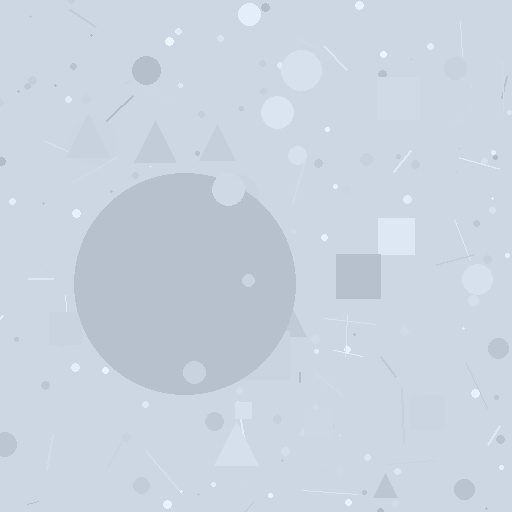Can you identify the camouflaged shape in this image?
The camouflaged shape is a circle.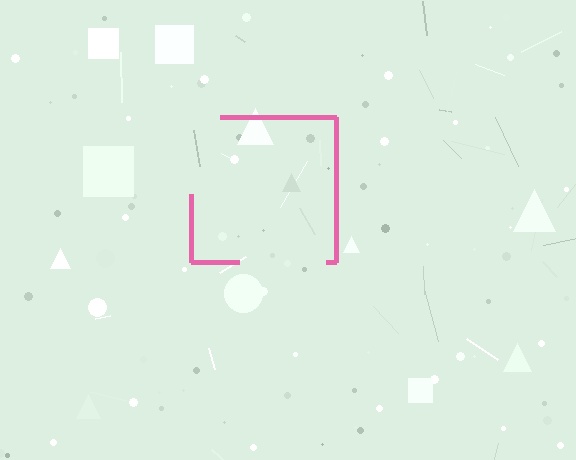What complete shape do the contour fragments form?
The contour fragments form a square.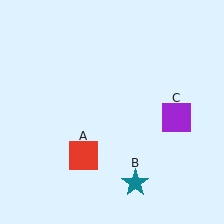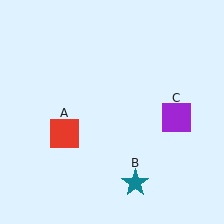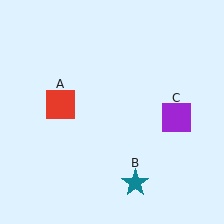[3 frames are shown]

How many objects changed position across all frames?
1 object changed position: red square (object A).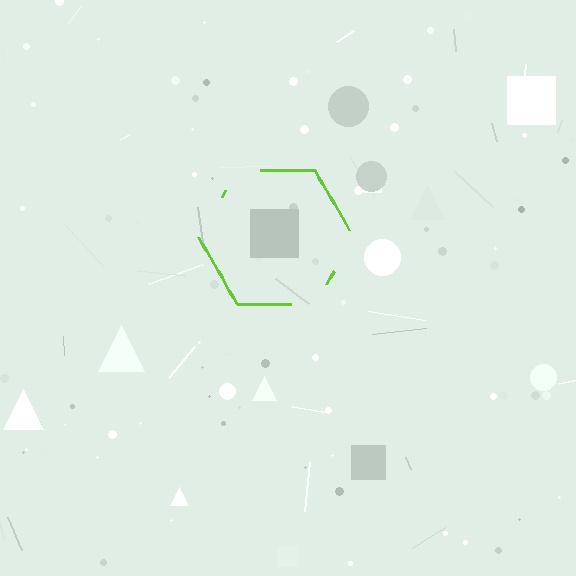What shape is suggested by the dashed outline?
The dashed outline suggests a hexagon.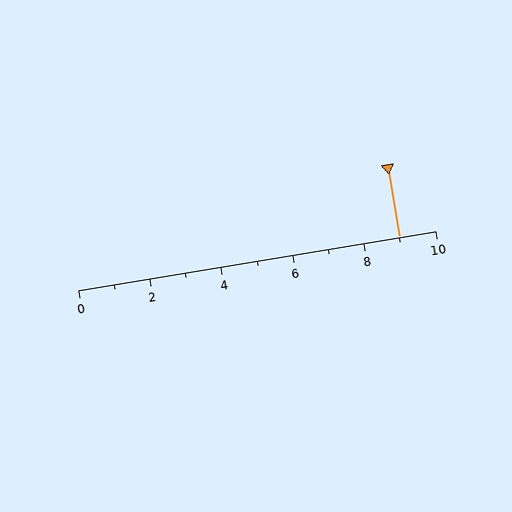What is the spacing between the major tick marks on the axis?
The major ticks are spaced 2 apart.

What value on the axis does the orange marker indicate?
The marker indicates approximately 9.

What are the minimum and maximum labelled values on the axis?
The axis runs from 0 to 10.